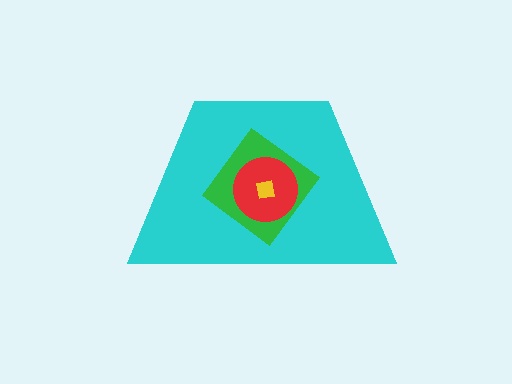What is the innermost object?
The yellow square.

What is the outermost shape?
The cyan trapezoid.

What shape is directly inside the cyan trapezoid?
The green diamond.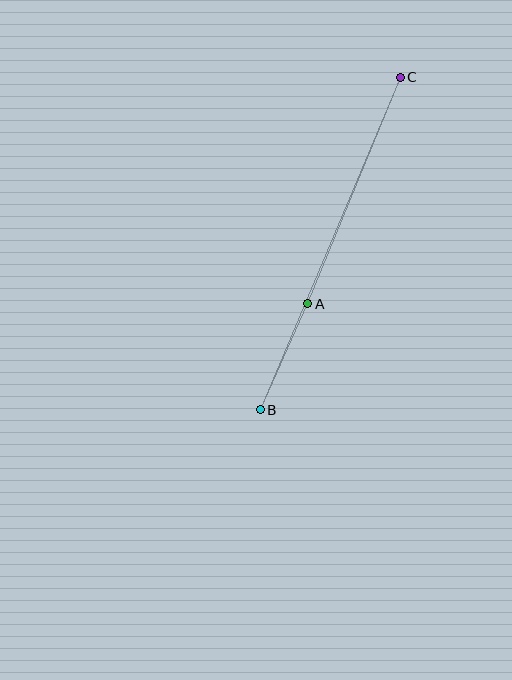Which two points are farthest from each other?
Points B and C are farthest from each other.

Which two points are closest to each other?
Points A and B are closest to each other.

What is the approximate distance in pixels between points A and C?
The distance between A and C is approximately 245 pixels.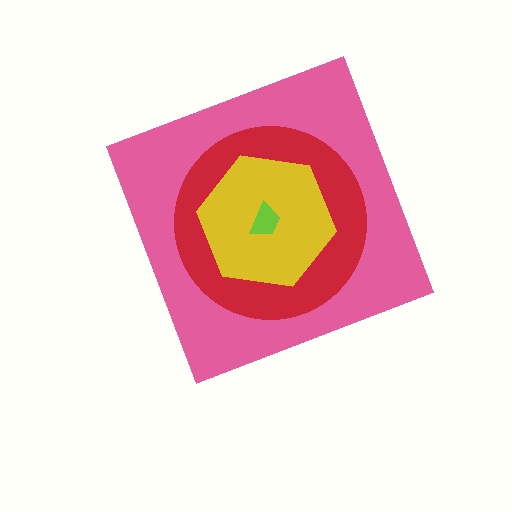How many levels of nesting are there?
4.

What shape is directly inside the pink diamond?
The red circle.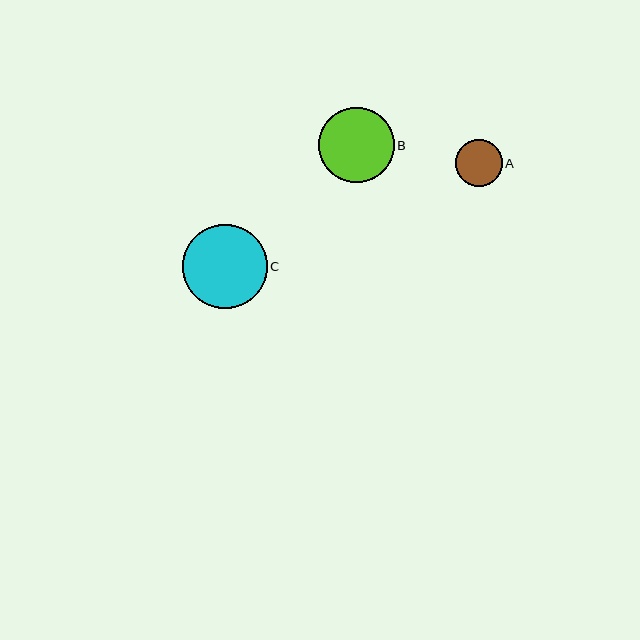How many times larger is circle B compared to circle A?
Circle B is approximately 1.6 times the size of circle A.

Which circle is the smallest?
Circle A is the smallest with a size of approximately 47 pixels.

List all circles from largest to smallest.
From largest to smallest: C, B, A.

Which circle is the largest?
Circle C is the largest with a size of approximately 84 pixels.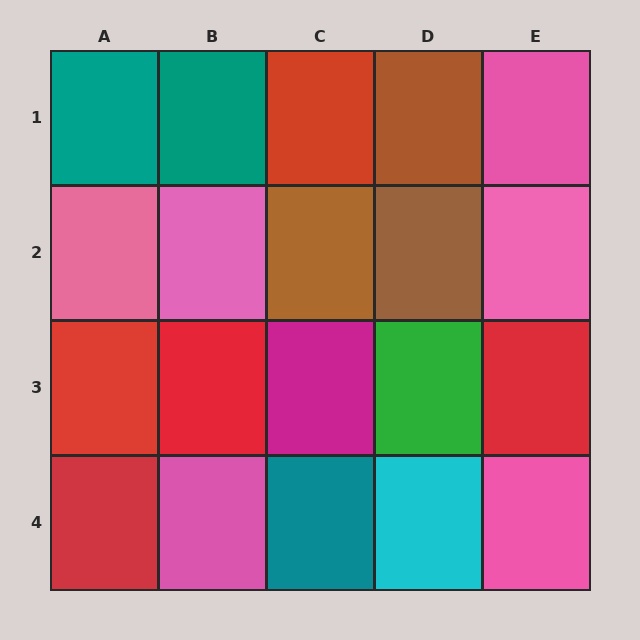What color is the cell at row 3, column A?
Red.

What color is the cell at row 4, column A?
Red.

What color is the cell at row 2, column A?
Pink.